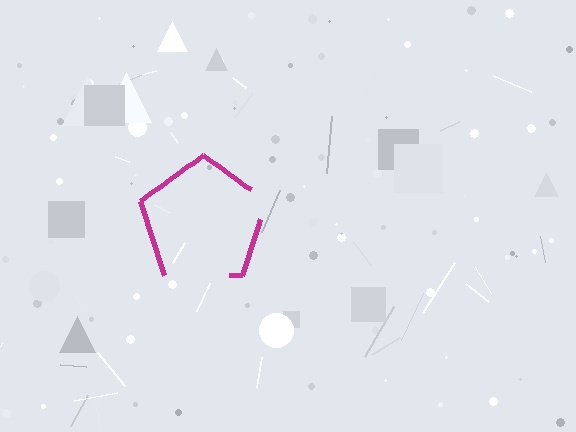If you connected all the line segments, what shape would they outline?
They would outline a pentagon.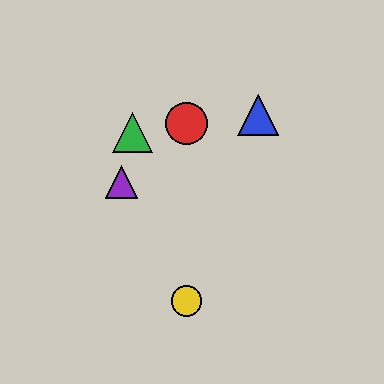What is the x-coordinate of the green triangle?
The green triangle is at x≈132.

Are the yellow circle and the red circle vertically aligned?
Yes, both are at x≈187.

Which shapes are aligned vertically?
The red circle, the yellow circle are aligned vertically.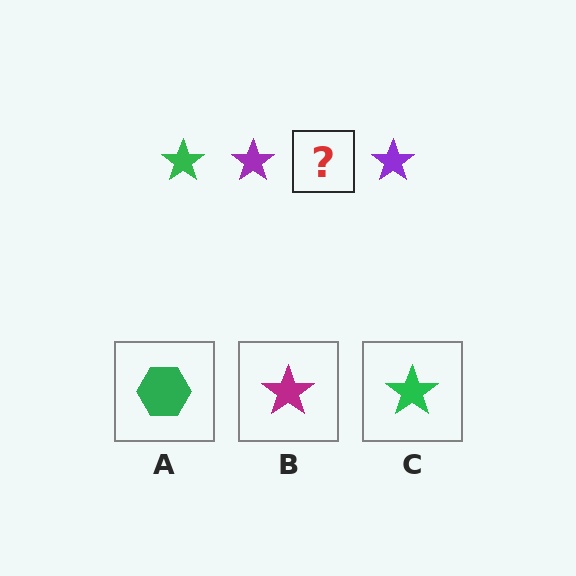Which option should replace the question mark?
Option C.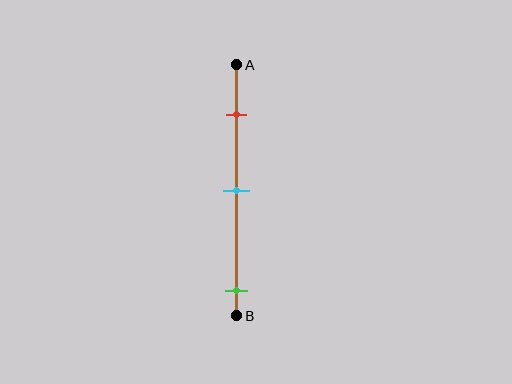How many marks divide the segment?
There are 3 marks dividing the segment.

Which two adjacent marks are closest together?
The red and cyan marks are the closest adjacent pair.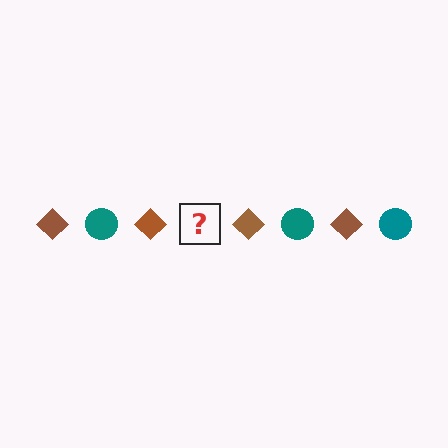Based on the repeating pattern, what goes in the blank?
The blank should be a teal circle.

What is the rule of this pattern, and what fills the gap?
The rule is that the pattern alternates between brown diamond and teal circle. The gap should be filled with a teal circle.